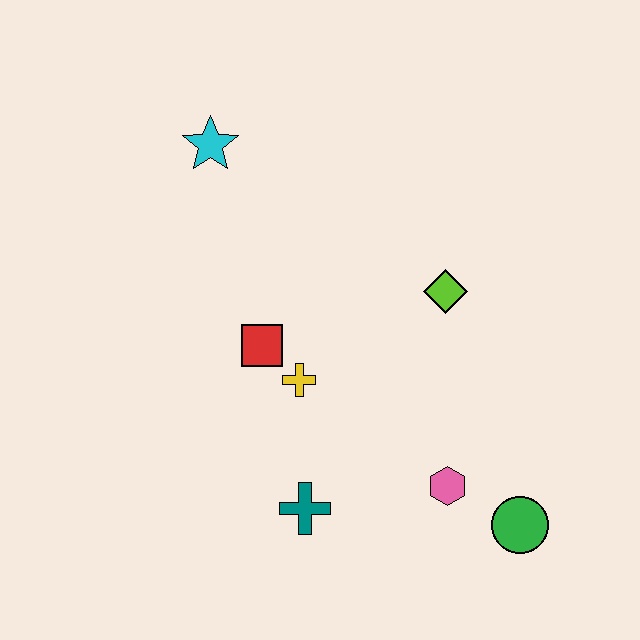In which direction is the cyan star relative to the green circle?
The cyan star is above the green circle.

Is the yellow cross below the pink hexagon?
No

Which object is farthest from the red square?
The green circle is farthest from the red square.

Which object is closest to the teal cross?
The yellow cross is closest to the teal cross.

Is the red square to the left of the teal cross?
Yes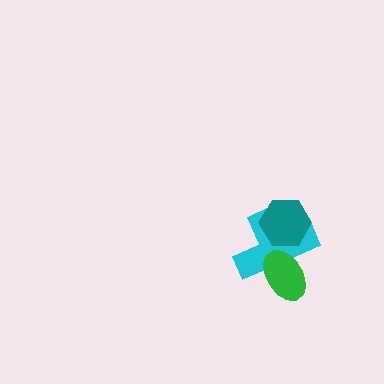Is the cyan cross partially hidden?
Yes, it is partially covered by another shape.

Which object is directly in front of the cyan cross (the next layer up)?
The teal hexagon is directly in front of the cyan cross.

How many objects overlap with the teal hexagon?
1 object overlaps with the teal hexagon.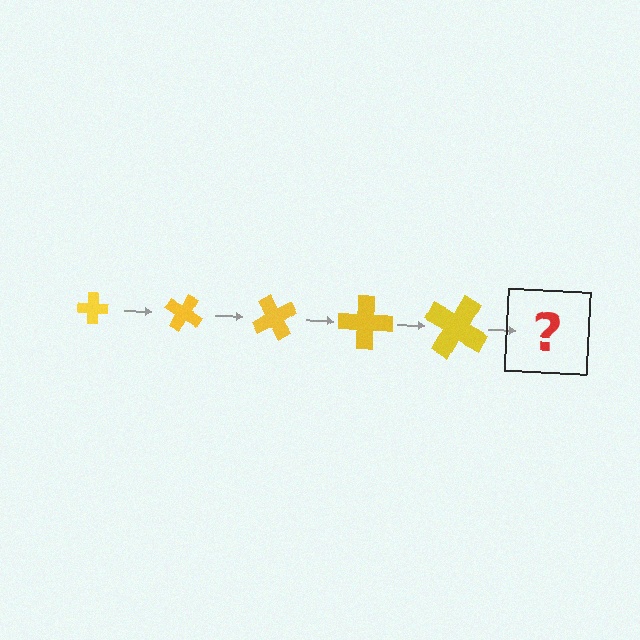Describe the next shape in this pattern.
It should be a cross, larger than the previous one and rotated 150 degrees from the start.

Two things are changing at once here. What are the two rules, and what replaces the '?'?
The two rules are that the cross grows larger each step and it rotates 30 degrees each step. The '?' should be a cross, larger than the previous one and rotated 150 degrees from the start.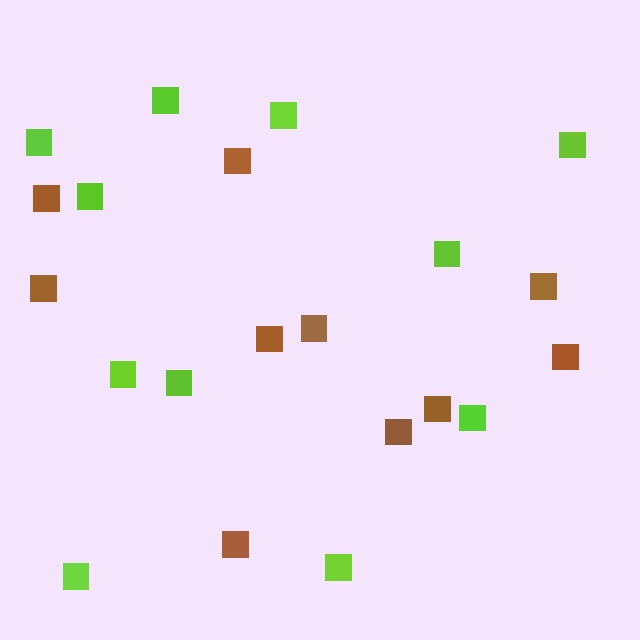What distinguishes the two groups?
There are 2 groups: one group of brown squares (10) and one group of lime squares (11).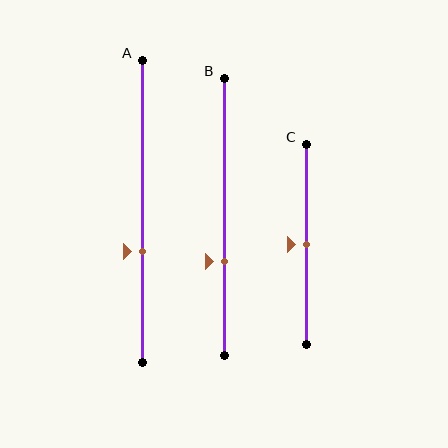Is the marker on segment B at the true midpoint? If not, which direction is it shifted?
No, the marker on segment B is shifted downward by about 16% of the segment length.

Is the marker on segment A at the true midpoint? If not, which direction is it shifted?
No, the marker on segment A is shifted downward by about 13% of the segment length.